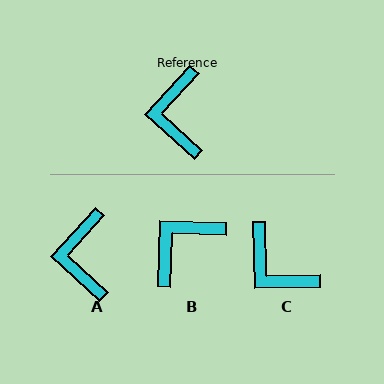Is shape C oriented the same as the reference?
No, it is off by about 44 degrees.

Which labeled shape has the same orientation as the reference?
A.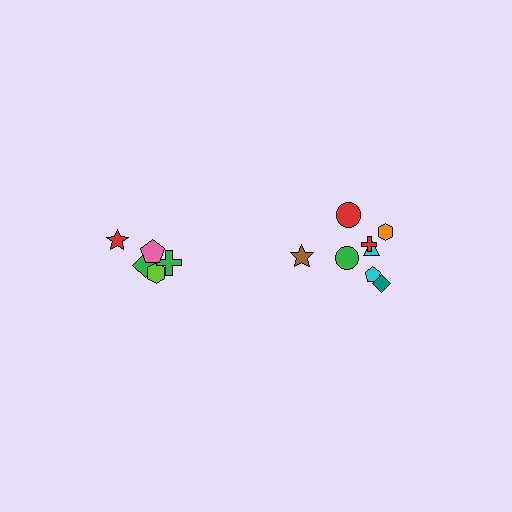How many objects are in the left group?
There are 5 objects.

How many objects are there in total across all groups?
There are 13 objects.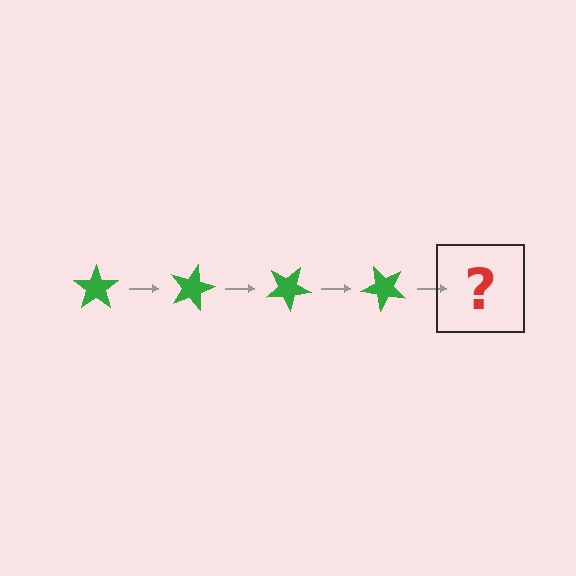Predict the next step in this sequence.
The next step is a green star rotated 60 degrees.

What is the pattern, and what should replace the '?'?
The pattern is that the star rotates 15 degrees each step. The '?' should be a green star rotated 60 degrees.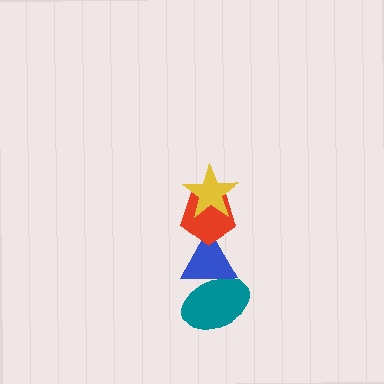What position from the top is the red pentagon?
The red pentagon is 2nd from the top.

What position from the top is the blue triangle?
The blue triangle is 3rd from the top.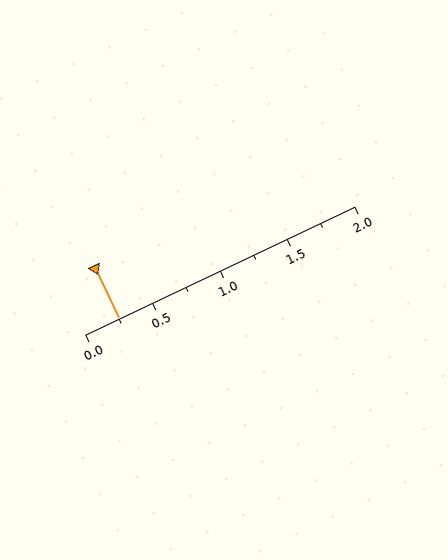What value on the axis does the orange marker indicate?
The marker indicates approximately 0.25.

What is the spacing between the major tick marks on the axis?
The major ticks are spaced 0.5 apart.